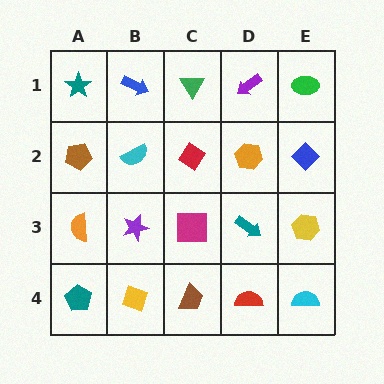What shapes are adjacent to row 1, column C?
A red diamond (row 2, column C), a blue arrow (row 1, column B), a purple arrow (row 1, column D).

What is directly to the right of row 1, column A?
A blue arrow.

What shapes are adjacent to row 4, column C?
A magenta square (row 3, column C), a yellow diamond (row 4, column B), a red semicircle (row 4, column D).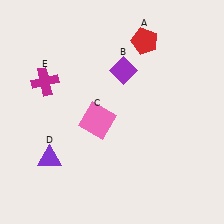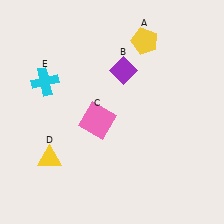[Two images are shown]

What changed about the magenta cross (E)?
In Image 1, E is magenta. In Image 2, it changed to cyan.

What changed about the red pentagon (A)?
In Image 1, A is red. In Image 2, it changed to yellow.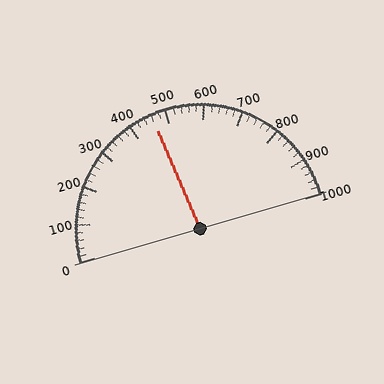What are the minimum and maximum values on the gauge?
The gauge ranges from 0 to 1000.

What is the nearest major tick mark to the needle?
The nearest major tick mark is 500.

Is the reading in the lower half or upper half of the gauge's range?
The reading is in the lower half of the range (0 to 1000).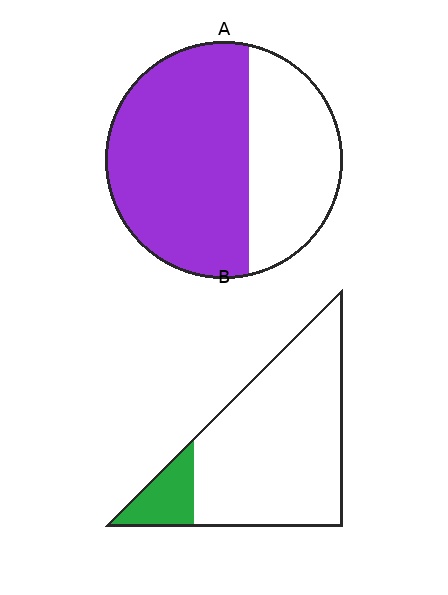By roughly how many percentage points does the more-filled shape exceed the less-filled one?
By roughly 50 percentage points (A over B).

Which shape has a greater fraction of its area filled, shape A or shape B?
Shape A.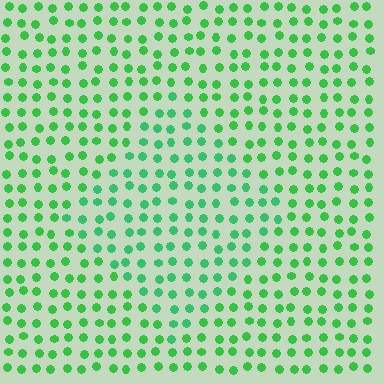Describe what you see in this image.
The image is filled with small green elements in a uniform arrangement. A diamond-shaped region is visible where the elements are tinted to a slightly different hue, forming a subtle color boundary.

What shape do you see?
I see a diamond.